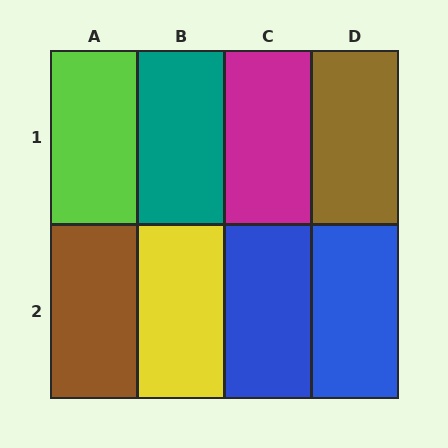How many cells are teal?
1 cell is teal.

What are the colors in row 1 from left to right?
Lime, teal, magenta, brown.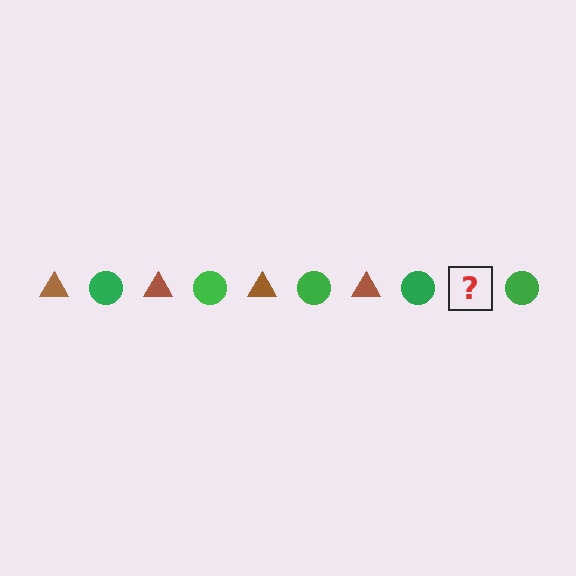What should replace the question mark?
The question mark should be replaced with a brown triangle.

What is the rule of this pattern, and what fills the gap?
The rule is that the pattern alternates between brown triangle and green circle. The gap should be filled with a brown triangle.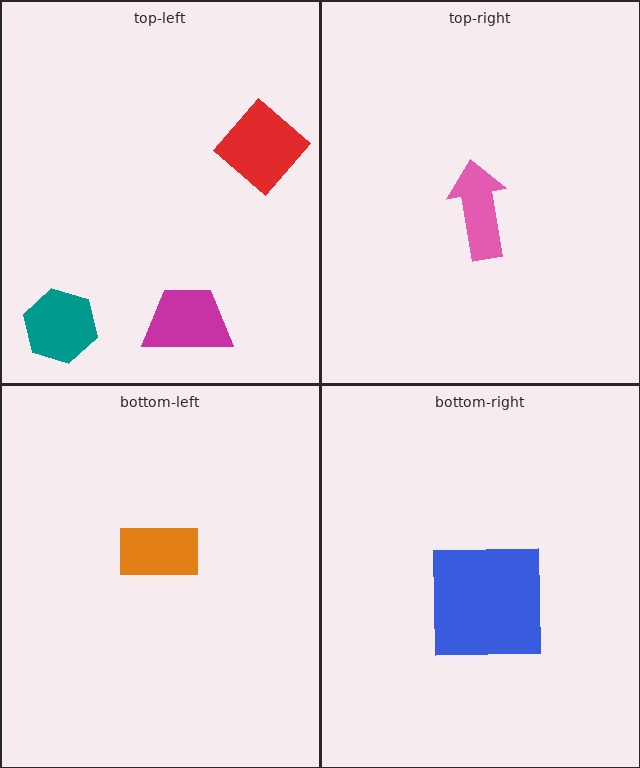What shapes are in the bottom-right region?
The blue square.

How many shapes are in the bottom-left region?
1.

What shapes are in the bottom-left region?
The orange rectangle.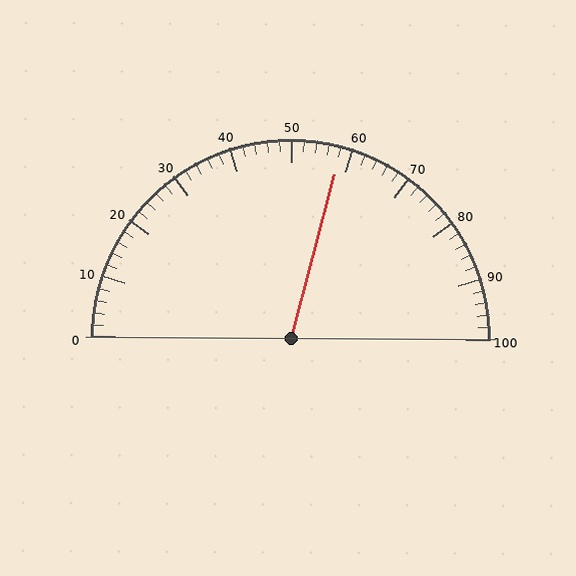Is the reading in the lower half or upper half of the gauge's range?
The reading is in the upper half of the range (0 to 100).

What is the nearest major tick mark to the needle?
The nearest major tick mark is 60.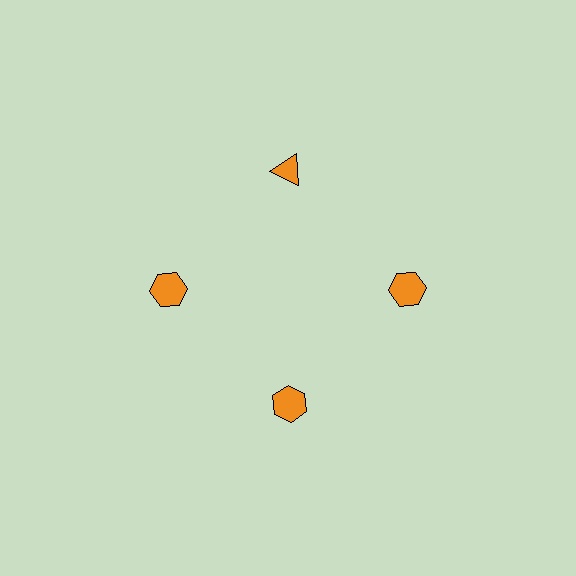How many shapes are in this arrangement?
There are 4 shapes arranged in a ring pattern.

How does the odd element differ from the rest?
It has a different shape: triangle instead of hexagon.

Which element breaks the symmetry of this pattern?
The orange triangle at roughly the 12 o'clock position breaks the symmetry. All other shapes are orange hexagons.